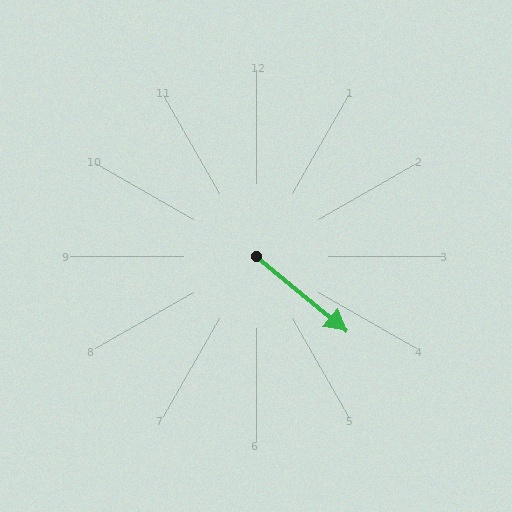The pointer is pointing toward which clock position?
Roughly 4 o'clock.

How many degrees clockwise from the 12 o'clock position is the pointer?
Approximately 130 degrees.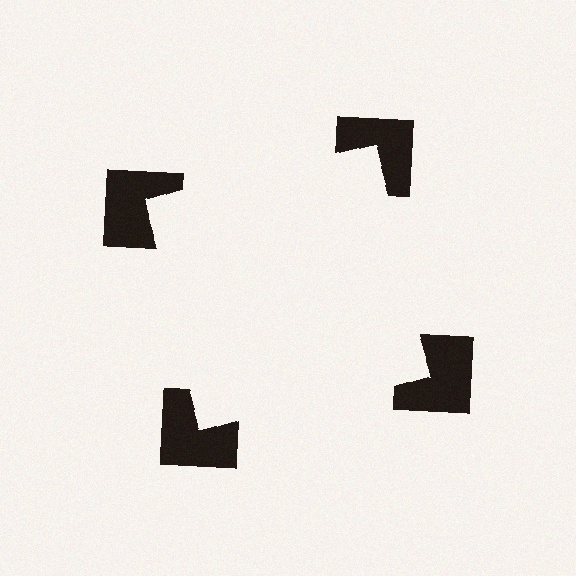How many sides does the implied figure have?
4 sides.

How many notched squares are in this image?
There are 4 — one at each vertex of the illusory square.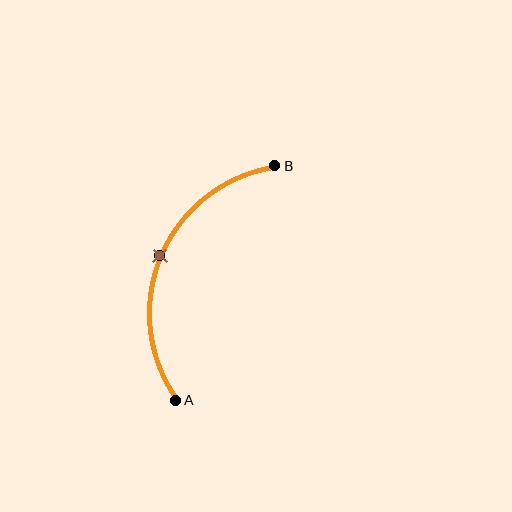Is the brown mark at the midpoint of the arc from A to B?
Yes. The brown mark lies on the arc at equal arc-length from both A and B — it is the arc midpoint.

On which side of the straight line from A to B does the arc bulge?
The arc bulges to the left of the straight line connecting A and B.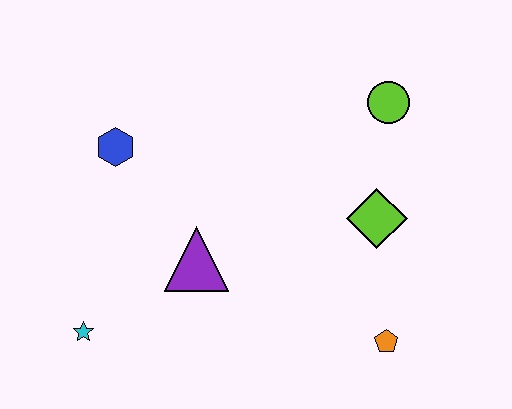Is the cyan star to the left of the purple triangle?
Yes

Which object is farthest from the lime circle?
The cyan star is farthest from the lime circle.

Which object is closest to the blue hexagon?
The purple triangle is closest to the blue hexagon.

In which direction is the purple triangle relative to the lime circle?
The purple triangle is to the left of the lime circle.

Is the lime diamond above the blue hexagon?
No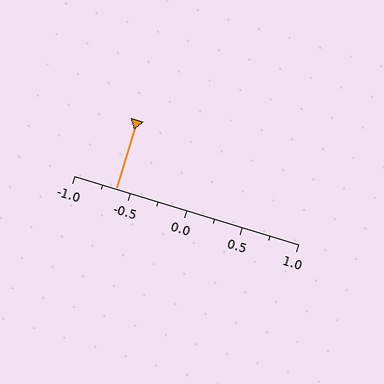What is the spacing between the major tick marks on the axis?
The major ticks are spaced 0.5 apart.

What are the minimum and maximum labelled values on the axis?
The axis runs from -1.0 to 1.0.